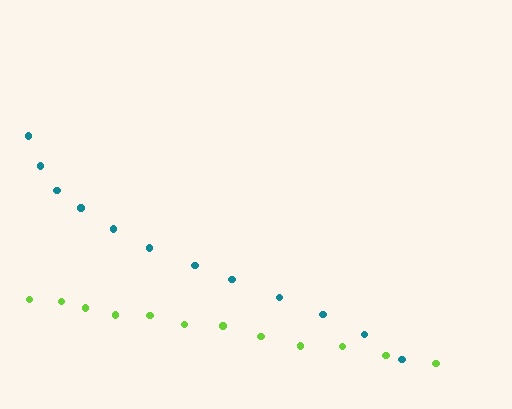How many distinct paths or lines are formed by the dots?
There are 2 distinct paths.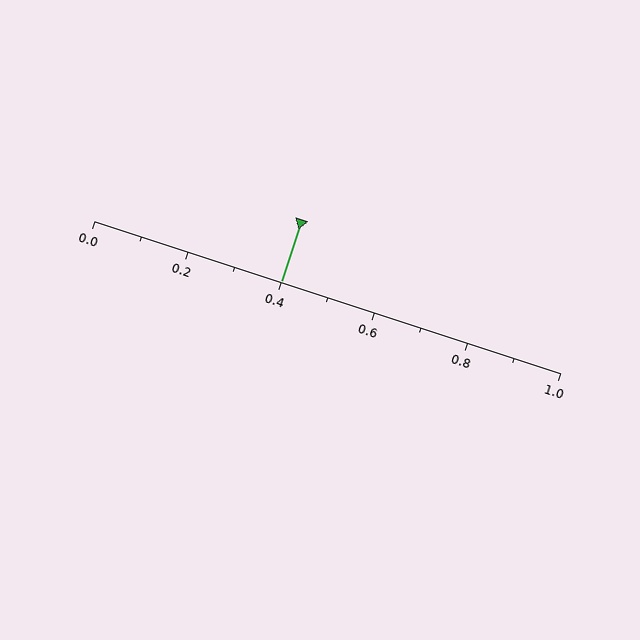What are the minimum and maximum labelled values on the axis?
The axis runs from 0.0 to 1.0.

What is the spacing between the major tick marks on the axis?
The major ticks are spaced 0.2 apart.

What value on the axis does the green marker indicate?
The marker indicates approximately 0.4.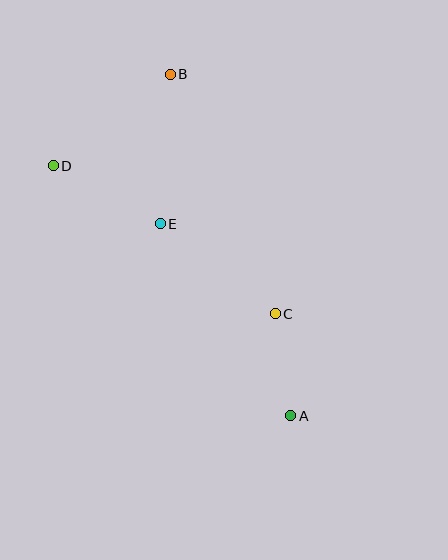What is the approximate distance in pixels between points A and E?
The distance between A and E is approximately 233 pixels.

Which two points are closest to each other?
Points A and C are closest to each other.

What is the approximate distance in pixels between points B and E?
The distance between B and E is approximately 150 pixels.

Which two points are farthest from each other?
Points A and B are farthest from each other.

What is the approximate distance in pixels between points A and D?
The distance between A and D is approximately 345 pixels.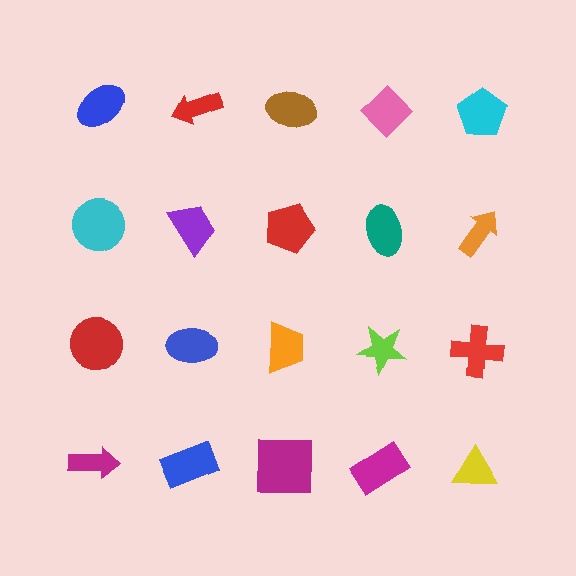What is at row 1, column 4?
A pink diamond.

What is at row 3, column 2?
A blue ellipse.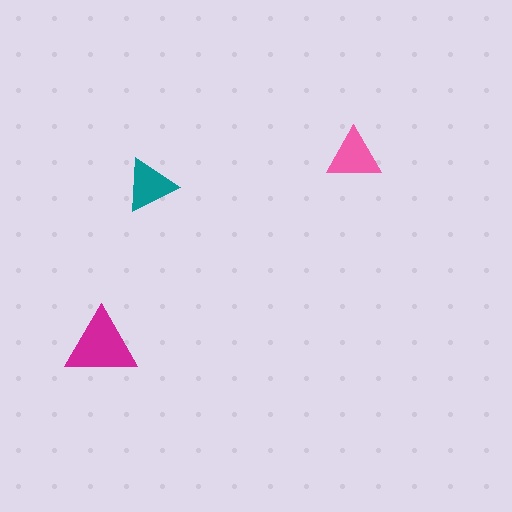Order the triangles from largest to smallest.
the magenta one, the pink one, the teal one.